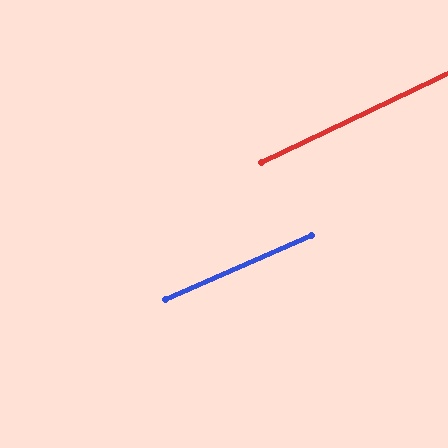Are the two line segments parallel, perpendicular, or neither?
Parallel — their directions differ by only 1.7°.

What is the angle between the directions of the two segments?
Approximately 2 degrees.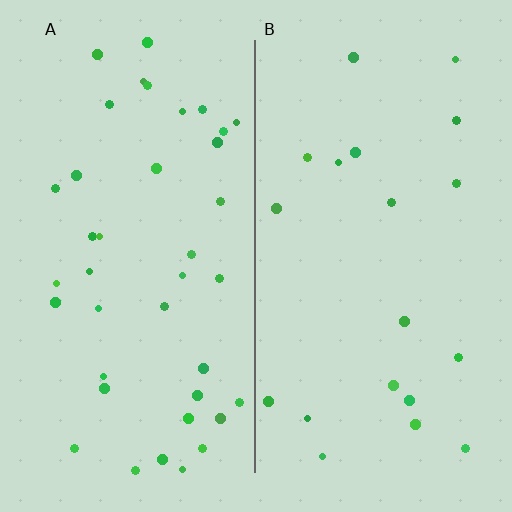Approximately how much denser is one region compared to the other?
Approximately 2.0× — region A over region B.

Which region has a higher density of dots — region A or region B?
A (the left).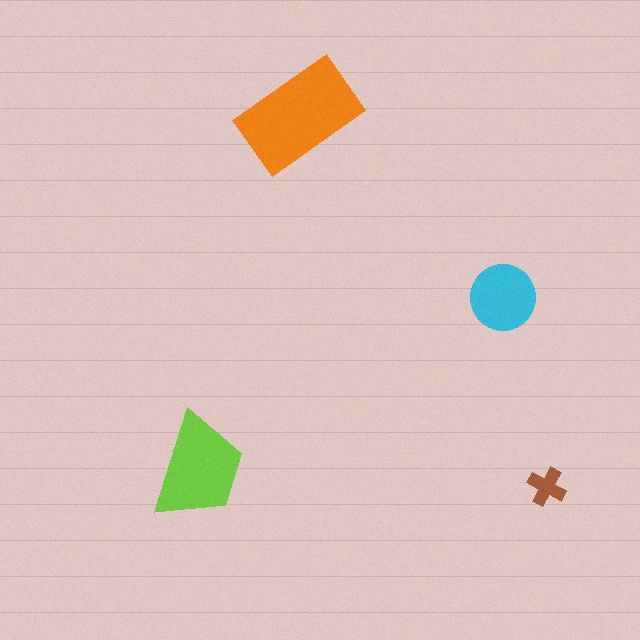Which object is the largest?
The orange rectangle.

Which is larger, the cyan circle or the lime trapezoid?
The lime trapezoid.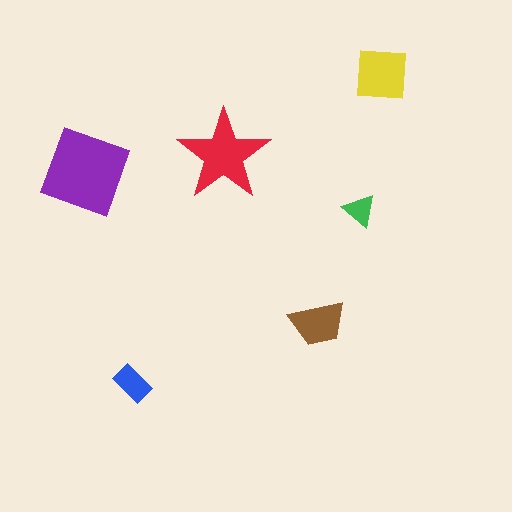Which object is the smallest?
The green triangle.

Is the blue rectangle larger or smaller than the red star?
Smaller.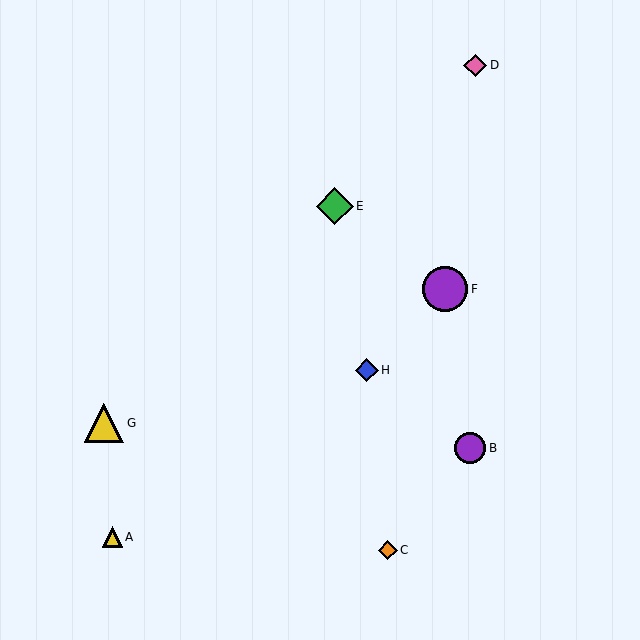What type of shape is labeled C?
Shape C is an orange diamond.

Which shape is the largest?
The purple circle (labeled F) is the largest.